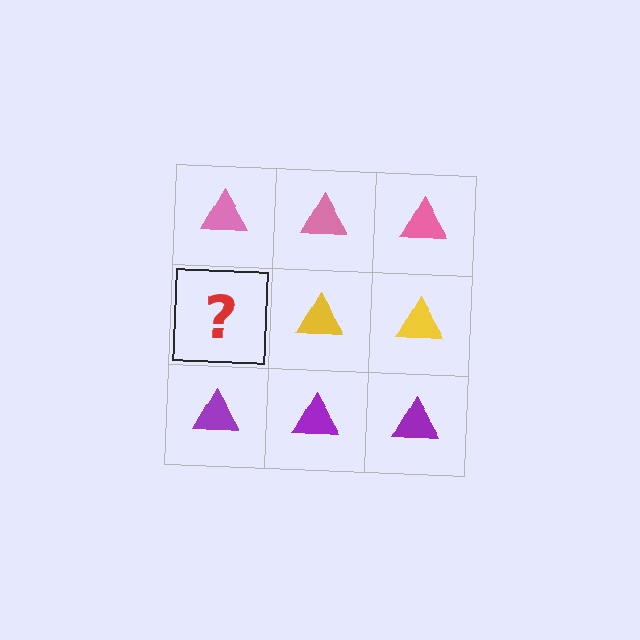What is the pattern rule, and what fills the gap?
The rule is that each row has a consistent color. The gap should be filled with a yellow triangle.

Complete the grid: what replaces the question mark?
The question mark should be replaced with a yellow triangle.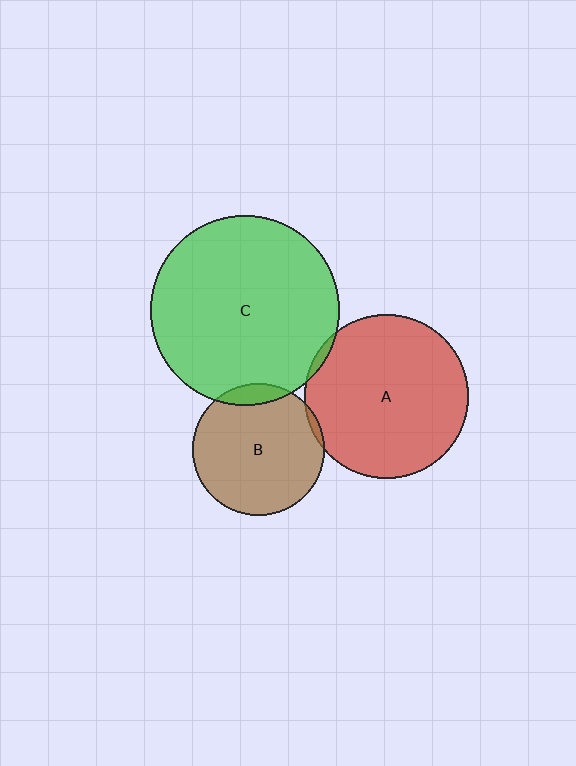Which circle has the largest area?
Circle C (green).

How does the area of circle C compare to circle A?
Approximately 1.3 times.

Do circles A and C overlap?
Yes.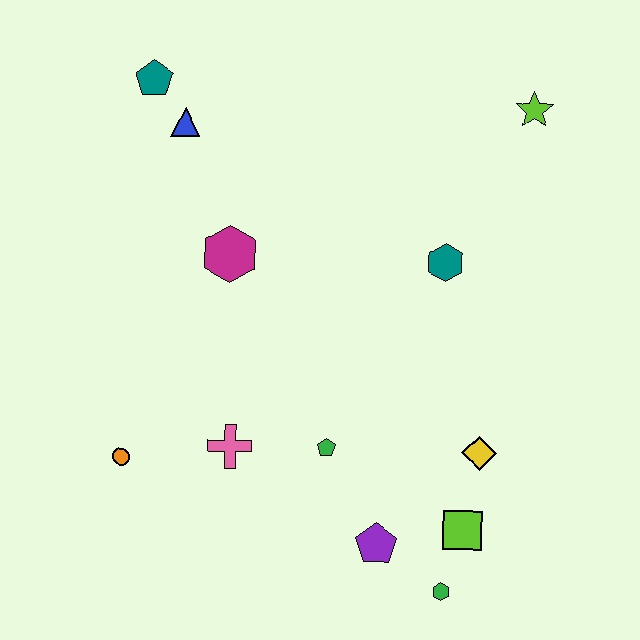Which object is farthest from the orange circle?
The lime star is farthest from the orange circle.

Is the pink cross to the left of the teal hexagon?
Yes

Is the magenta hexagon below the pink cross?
No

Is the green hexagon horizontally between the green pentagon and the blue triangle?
No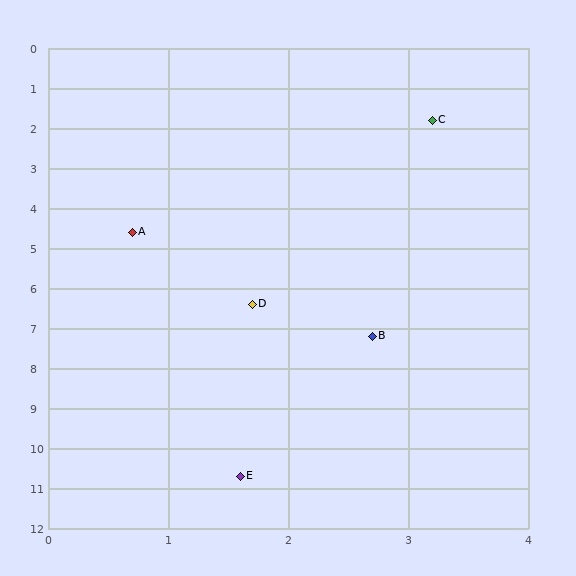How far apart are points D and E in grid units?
Points D and E are about 4.3 grid units apart.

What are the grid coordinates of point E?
Point E is at approximately (1.6, 10.7).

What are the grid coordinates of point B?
Point B is at approximately (2.7, 7.2).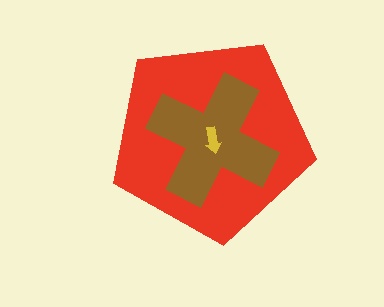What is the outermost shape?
The red pentagon.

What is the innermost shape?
The yellow arrow.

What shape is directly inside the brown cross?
The yellow arrow.